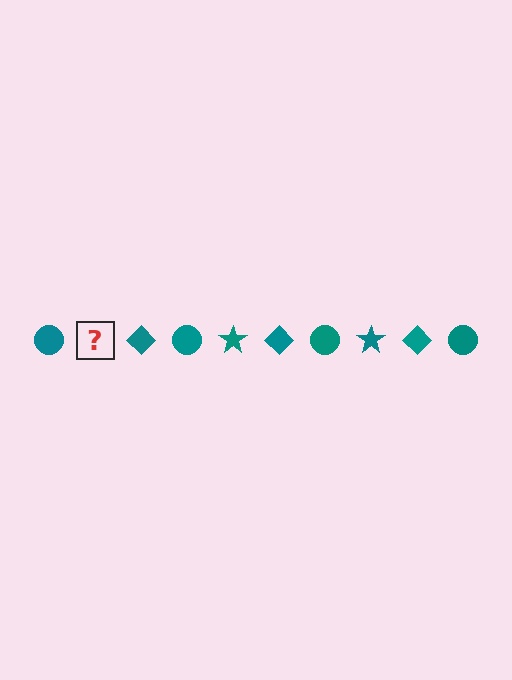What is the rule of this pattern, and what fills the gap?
The rule is that the pattern cycles through circle, star, diamond shapes in teal. The gap should be filled with a teal star.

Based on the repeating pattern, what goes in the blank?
The blank should be a teal star.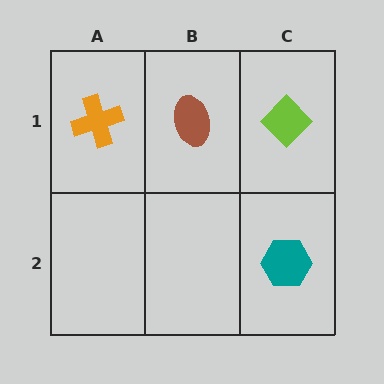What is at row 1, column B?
A brown ellipse.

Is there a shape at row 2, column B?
No, that cell is empty.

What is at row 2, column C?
A teal hexagon.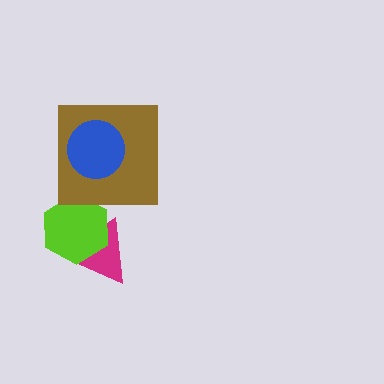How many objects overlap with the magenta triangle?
1 object overlaps with the magenta triangle.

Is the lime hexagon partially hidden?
No, no other shape covers it.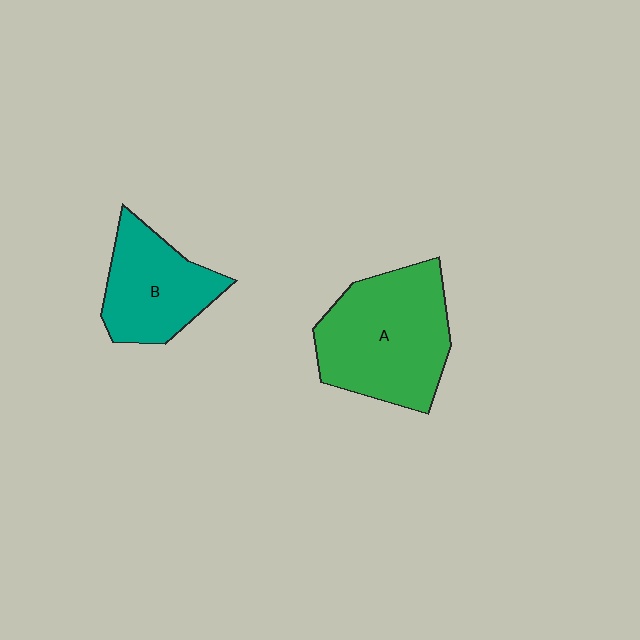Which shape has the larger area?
Shape A (green).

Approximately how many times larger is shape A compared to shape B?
Approximately 1.5 times.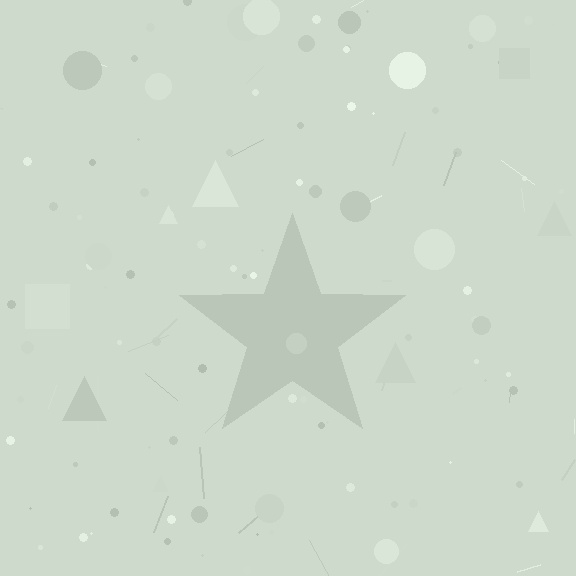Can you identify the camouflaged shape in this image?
The camouflaged shape is a star.